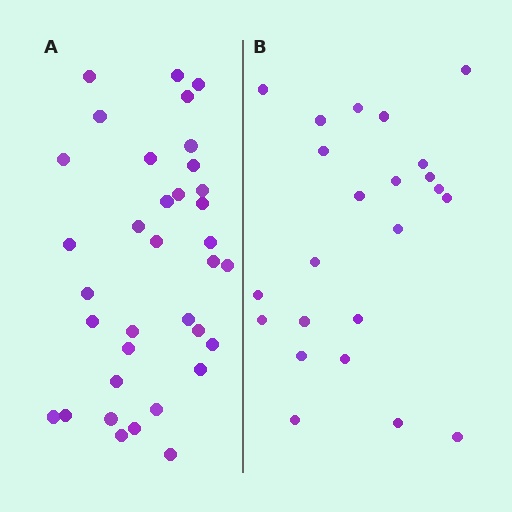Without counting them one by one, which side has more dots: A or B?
Region A (the left region) has more dots.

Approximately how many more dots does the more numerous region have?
Region A has roughly 12 or so more dots than region B.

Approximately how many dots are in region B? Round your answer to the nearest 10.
About 20 dots. (The exact count is 23, which rounds to 20.)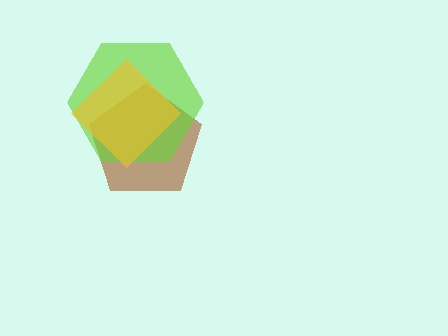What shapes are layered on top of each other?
The layered shapes are: a brown pentagon, a lime hexagon, a yellow diamond.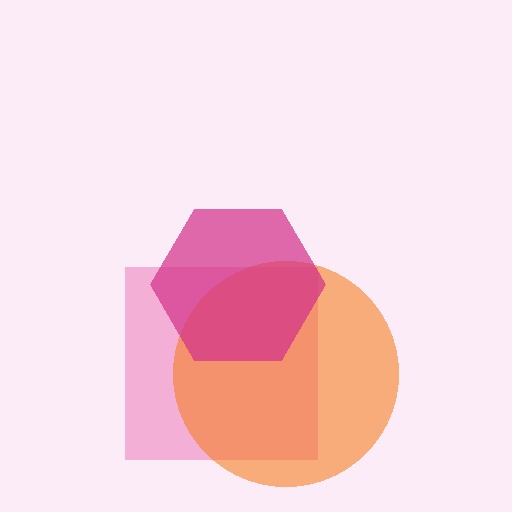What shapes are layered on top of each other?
The layered shapes are: a pink square, an orange circle, a magenta hexagon.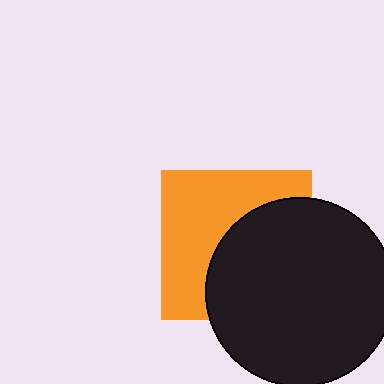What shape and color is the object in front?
The object in front is a black circle.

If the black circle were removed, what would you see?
You would see the complete orange square.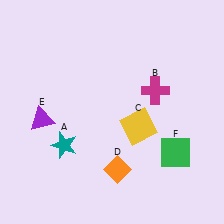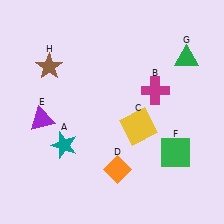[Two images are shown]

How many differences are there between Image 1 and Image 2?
There are 2 differences between the two images.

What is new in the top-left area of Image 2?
A brown star (H) was added in the top-left area of Image 2.